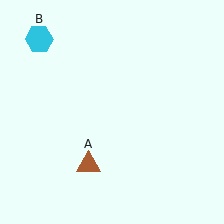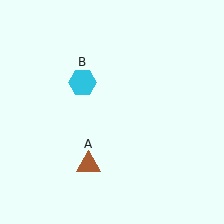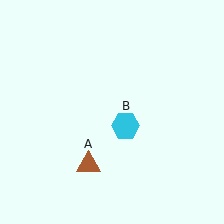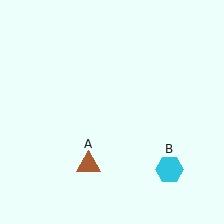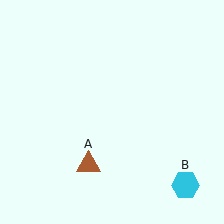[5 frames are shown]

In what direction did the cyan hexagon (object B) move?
The cyan hexagon (object B) moved down and to the right.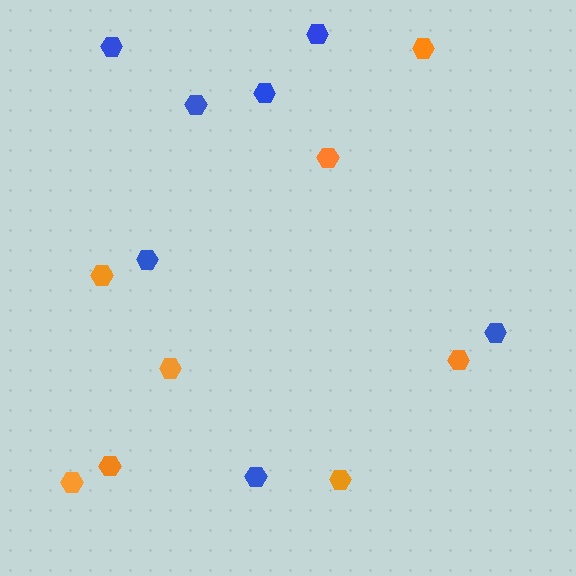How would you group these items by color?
There are 2 groups: one group of orange hexagons (8) and one group of blue hexagons (7).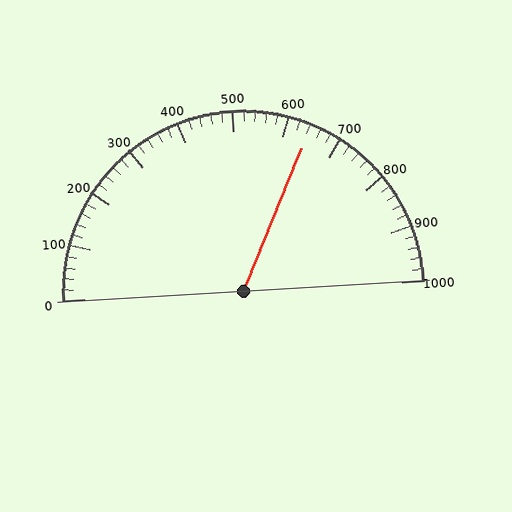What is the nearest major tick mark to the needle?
The nearest major tick mark is 600.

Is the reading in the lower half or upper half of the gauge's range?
The reading is in the upper half of the range (0 to 1000).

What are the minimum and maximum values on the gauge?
The gauge ranges from 0 to 1000.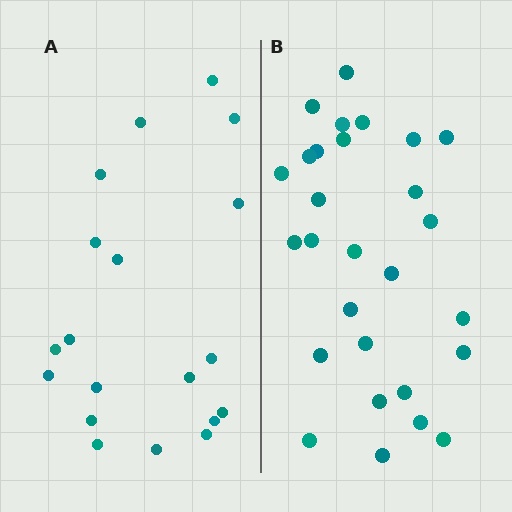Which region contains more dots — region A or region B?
Region B (the right region) has more dots.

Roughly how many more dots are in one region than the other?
Region B has roughly 8 or so more dots than region A.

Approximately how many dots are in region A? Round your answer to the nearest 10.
About 20 dots. (The exact count is 19, which rounds to 20.)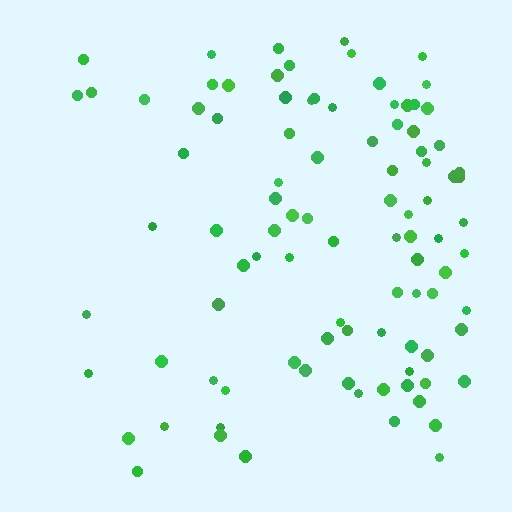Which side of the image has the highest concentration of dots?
The right.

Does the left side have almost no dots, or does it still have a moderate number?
Still a moderate number, just noticeably fewer than the right.